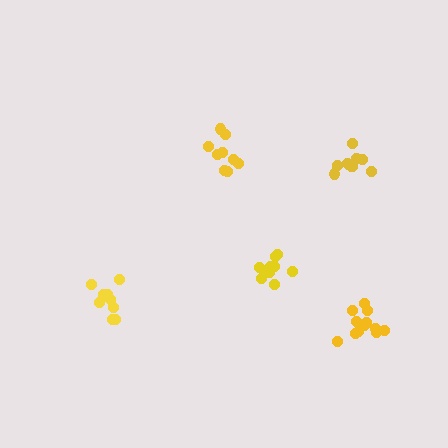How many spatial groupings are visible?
There are 5 spatial groupings.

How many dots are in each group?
Group 1: 10 dots, Group 2: 10 dots, Group 3: 13 dots, Group 4: 9 dots, Group 5: 9 dots (51 total).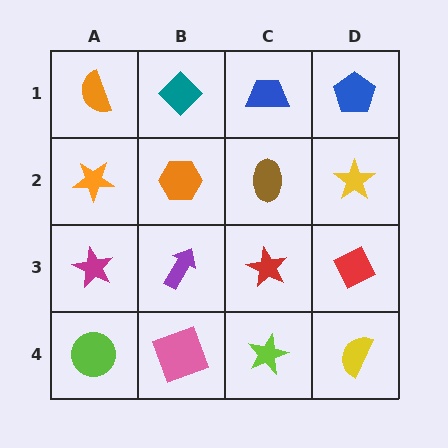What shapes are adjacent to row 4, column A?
A magenta star (row 3, column A), a pink square (row 4, column B).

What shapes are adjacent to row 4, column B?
A purple arrow (row 3, column B), a lime circle (row 4, column A), a lime star (row 4, column C).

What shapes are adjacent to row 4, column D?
A red diamond (row 3, column D), a lime star (row 4, column C).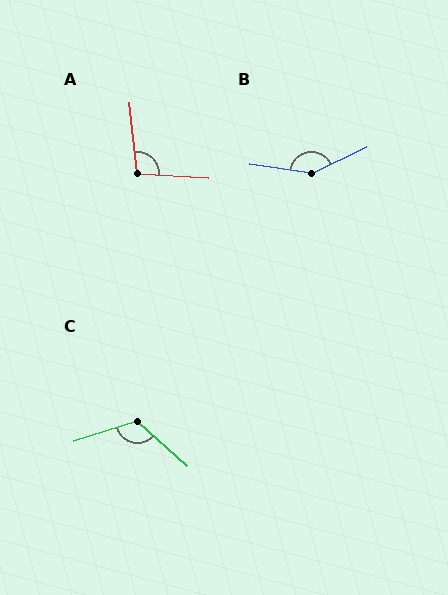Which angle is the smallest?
A, at approximately 99 degrees.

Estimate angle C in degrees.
Approximately 121 degrees.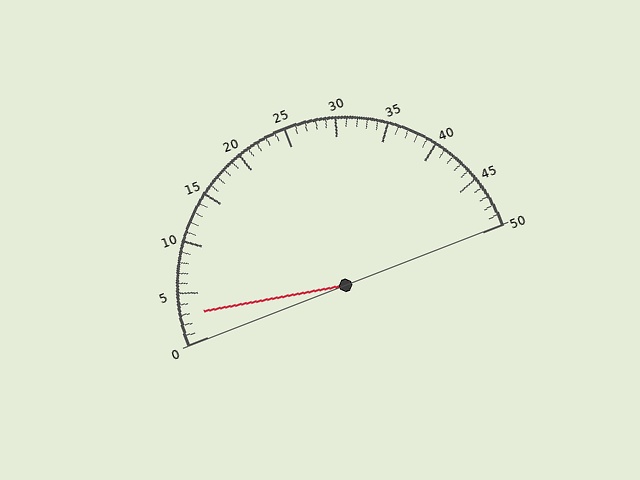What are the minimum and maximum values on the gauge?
The gauge ranges from 0 to 50.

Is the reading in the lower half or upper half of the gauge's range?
The reading is in the lower half of the range (0 to 50).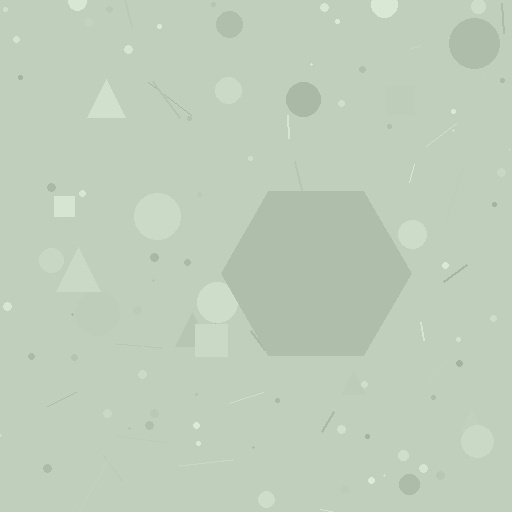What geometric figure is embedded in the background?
A hexagon is embedded in the background.